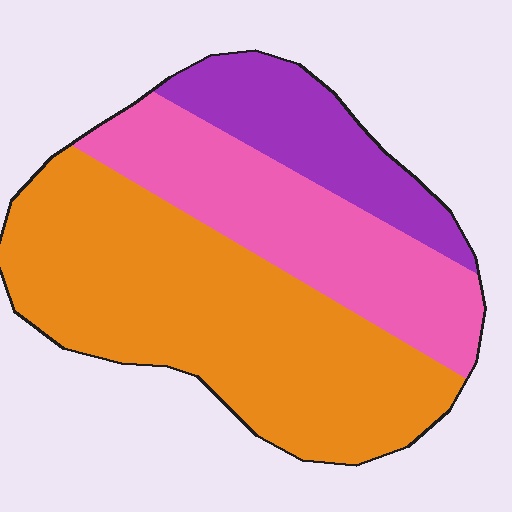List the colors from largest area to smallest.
From largest to smallest: orange, pink, purple.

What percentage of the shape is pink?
Pink takes up between a quarter and a half of the shape.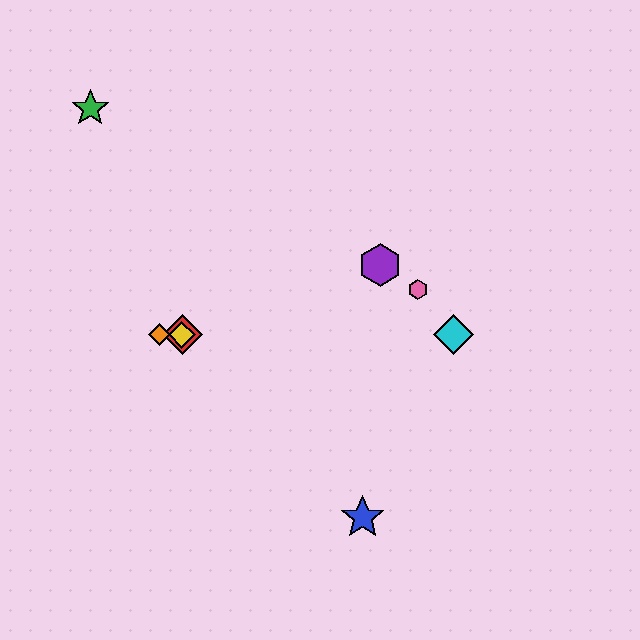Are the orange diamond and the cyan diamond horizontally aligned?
Yes, both are at y≈335.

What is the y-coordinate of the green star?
The green star is at y≈108.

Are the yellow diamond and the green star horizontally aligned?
No, the yellow diamond is at y≈335 and the green star is at y≈108.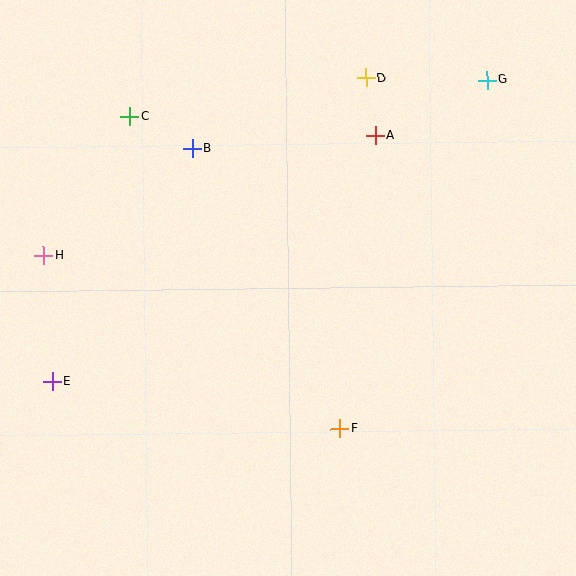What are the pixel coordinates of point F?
Point F is at (339, 429).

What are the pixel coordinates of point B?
Point B is at (193, 148).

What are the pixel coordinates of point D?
Point D is at (366, 78).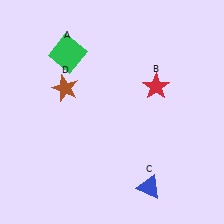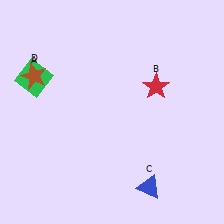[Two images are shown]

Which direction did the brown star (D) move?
The brown star (D) moved left.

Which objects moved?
The objects that moved are: the green square (A), the brown star (D).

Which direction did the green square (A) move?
The green square (A) moved left.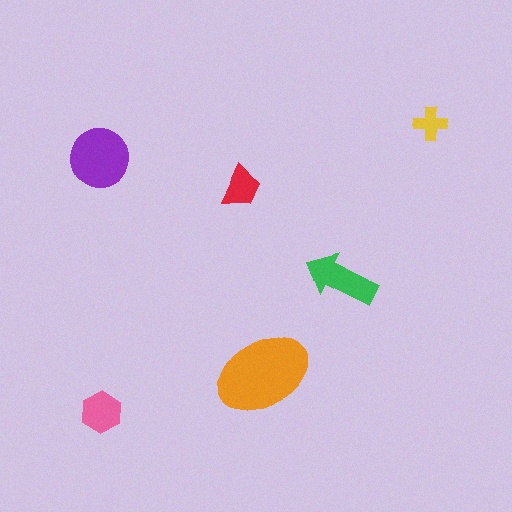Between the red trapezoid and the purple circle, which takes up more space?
The purple circle.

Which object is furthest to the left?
The pink hexagon is leftmost.